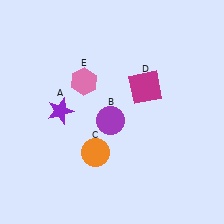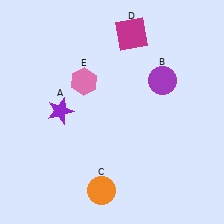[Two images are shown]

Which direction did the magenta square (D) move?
The magenta square (D) moved up.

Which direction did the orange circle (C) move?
The orange circle (C) moved down.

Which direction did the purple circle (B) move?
The purple circle (B) moved right.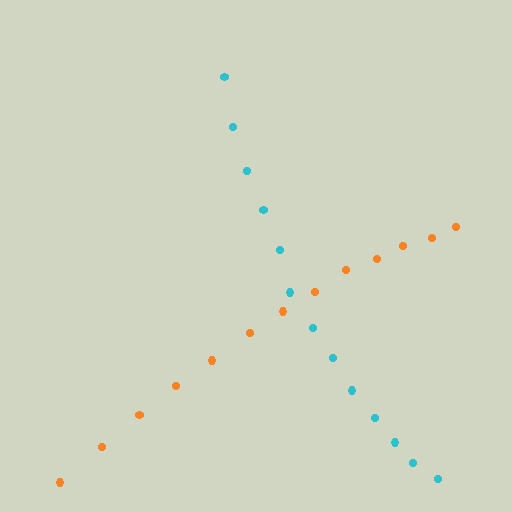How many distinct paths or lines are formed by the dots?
There are 2 distinct paths.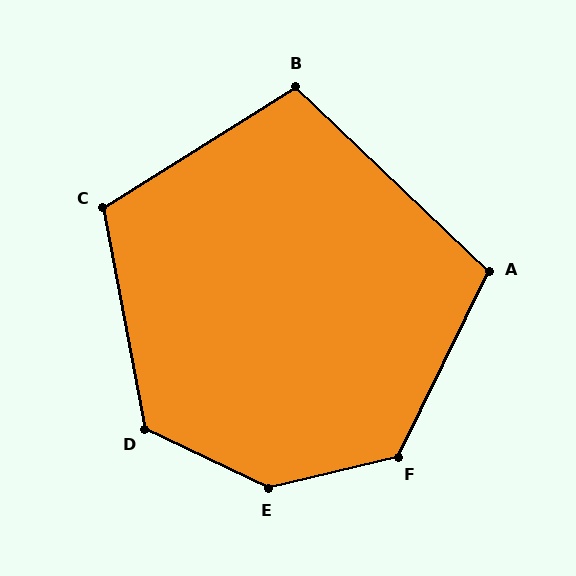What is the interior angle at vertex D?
Approximately 126 degrees (obtuse).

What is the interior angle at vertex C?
Approximately 112 degrees (obtuse).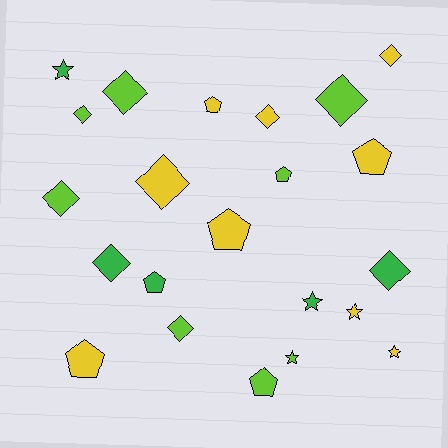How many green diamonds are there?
There are 2 green diamonds.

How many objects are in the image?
There are 22 objects.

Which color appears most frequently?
Yellow, with 9 objects.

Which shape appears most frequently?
Diamond, with 10 objects.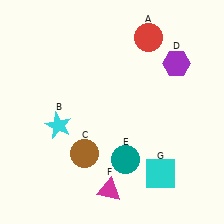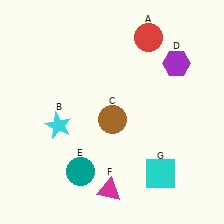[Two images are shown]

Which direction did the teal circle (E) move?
The teal circle (E) moved left.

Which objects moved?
The objects that moved are: the brown circle (C), the teal circle (E).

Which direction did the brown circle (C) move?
The brown circle (C) moved up.